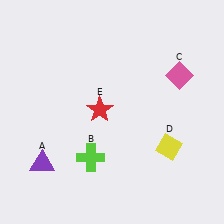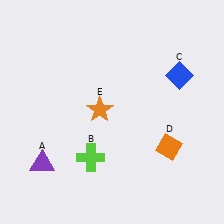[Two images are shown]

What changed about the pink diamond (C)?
In Image 1, C is pink. In Image 2, it changed to blue.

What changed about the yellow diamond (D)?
In Image 1, D is yellow. In Image 2, it changed to orange.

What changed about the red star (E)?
In Image 1, E is red. In Image 2, it changed to orange.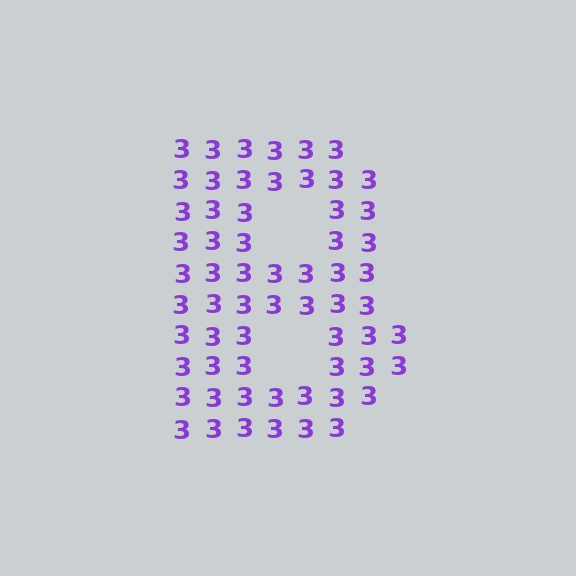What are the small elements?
The small elements are digit 3's.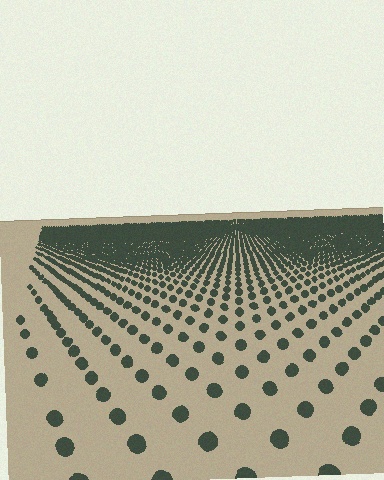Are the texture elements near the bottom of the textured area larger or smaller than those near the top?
Larger. Near the bottom, elements are closer to the viewer and appear at a bigger on-screen size.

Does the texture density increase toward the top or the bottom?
Density increases toward the top.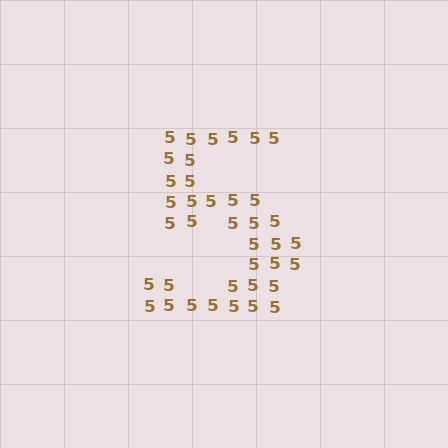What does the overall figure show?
The overall figure shows the digit 5.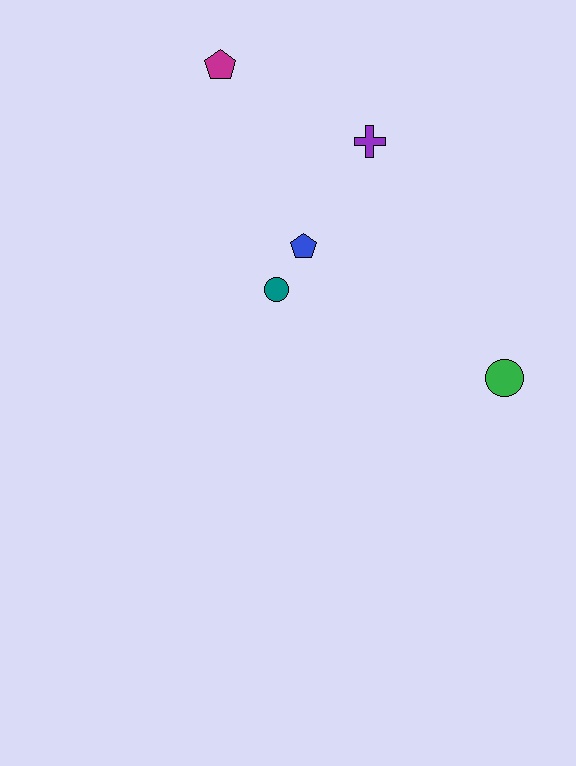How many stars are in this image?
There are no stars.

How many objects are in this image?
There are 5 objects.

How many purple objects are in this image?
There is 1 purple object.